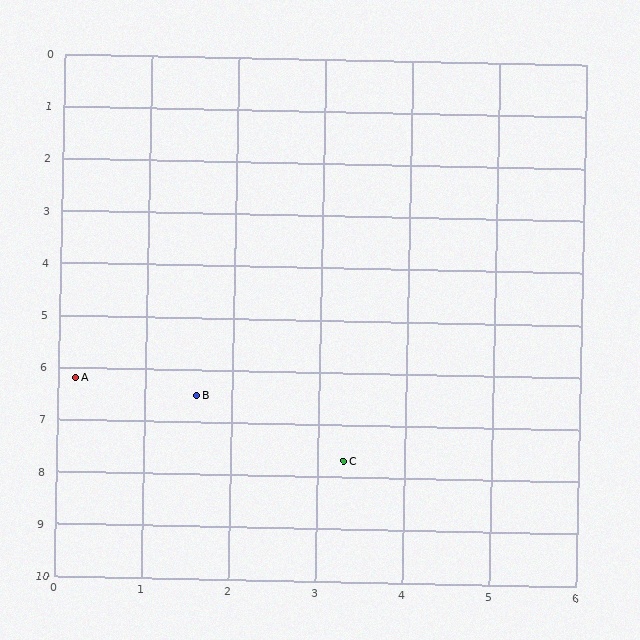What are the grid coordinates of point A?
Point A is at approximately (0.2, 6.2).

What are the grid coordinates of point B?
Point B is at approximately (1.6, 6.5).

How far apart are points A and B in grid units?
Points A and B are about 1.4 grid units apart.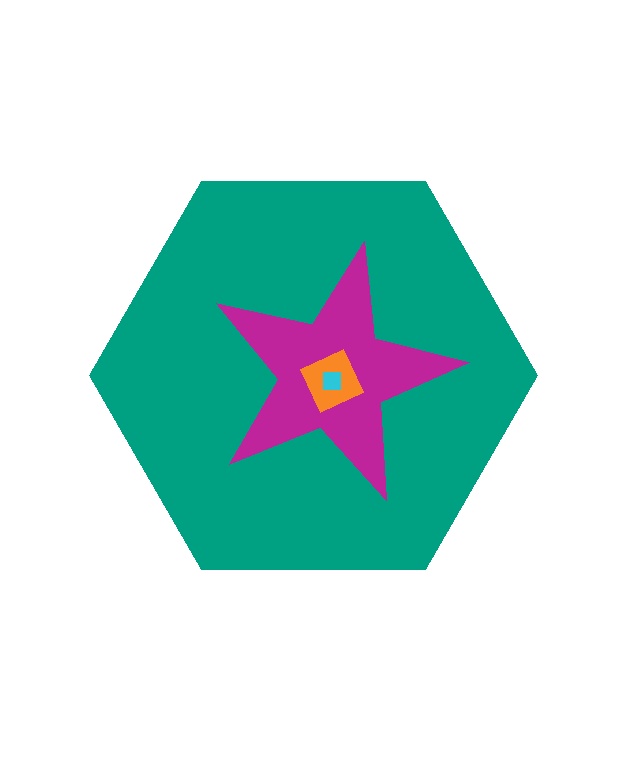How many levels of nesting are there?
4.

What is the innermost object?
The cyan square.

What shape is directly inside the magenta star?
The orange diamond.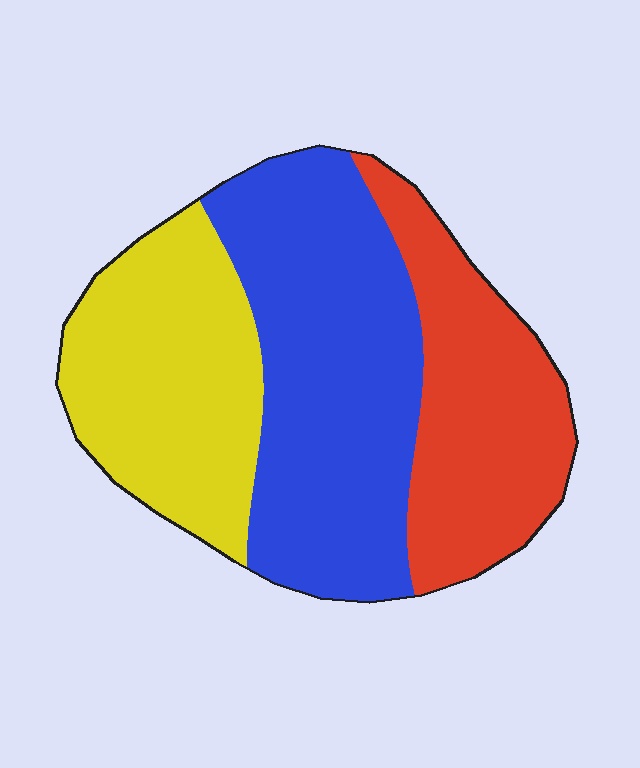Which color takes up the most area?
Blue, at roughly 40%.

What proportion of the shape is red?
Red takes up about one quarter (1/4) of the shape.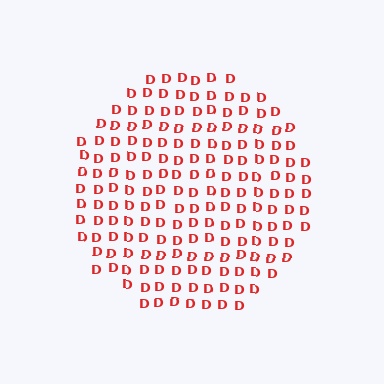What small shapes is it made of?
It is made of small letter D's.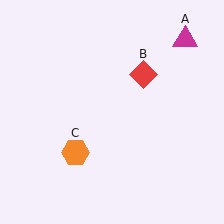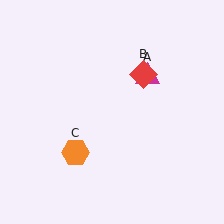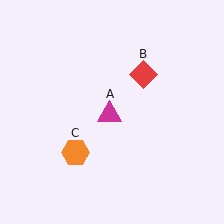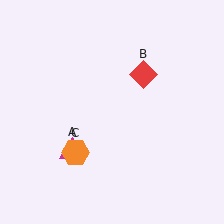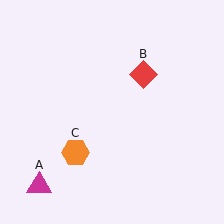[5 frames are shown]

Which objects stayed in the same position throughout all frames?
Red diamond (object B) and orange hexagon (object C) remained stationary.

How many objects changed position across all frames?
1 object changed position: magenta triangle (object A).